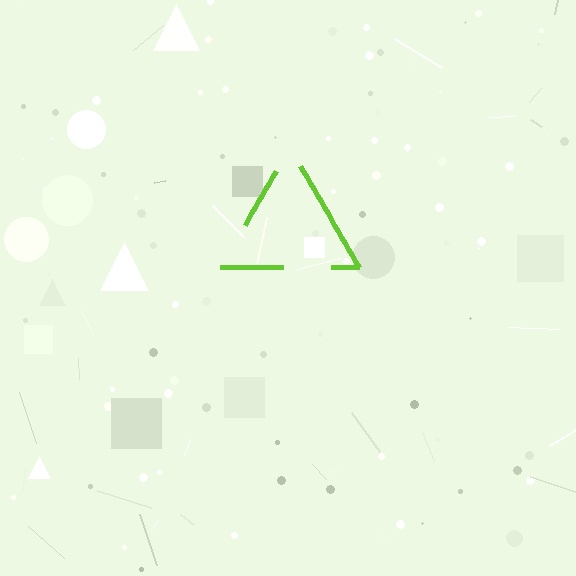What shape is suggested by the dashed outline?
The dashed outline suggests a triangle.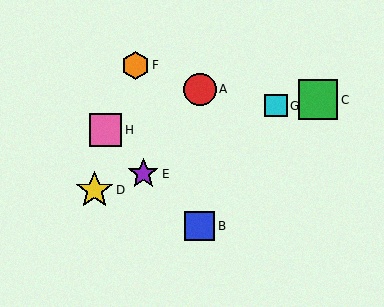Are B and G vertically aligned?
No, B is at x≈200 and G is at x≈276.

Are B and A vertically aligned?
Yes, both are at x≈200.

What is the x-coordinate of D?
Object D is at x≈94.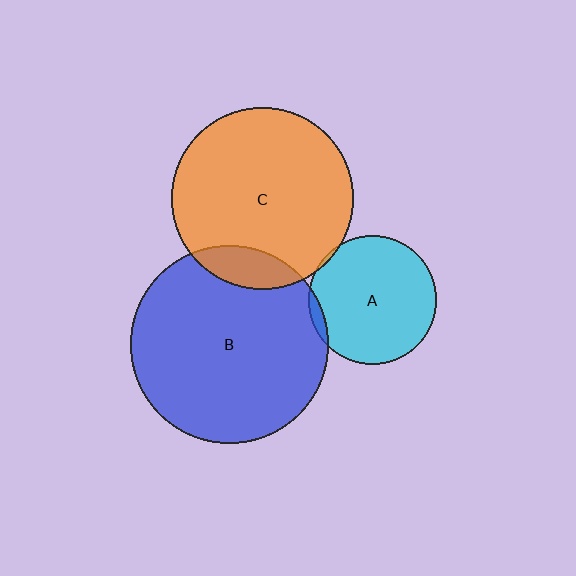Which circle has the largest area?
Circle B (blue).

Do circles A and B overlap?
Yes.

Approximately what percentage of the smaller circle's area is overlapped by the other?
Approximately 5%.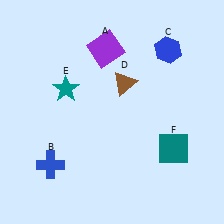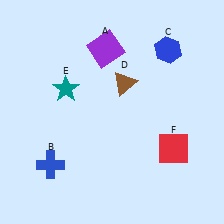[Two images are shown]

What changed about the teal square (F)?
In Image 1, F is teal. In Image 2, it changed to red.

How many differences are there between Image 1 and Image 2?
There is 1 difference between the two images.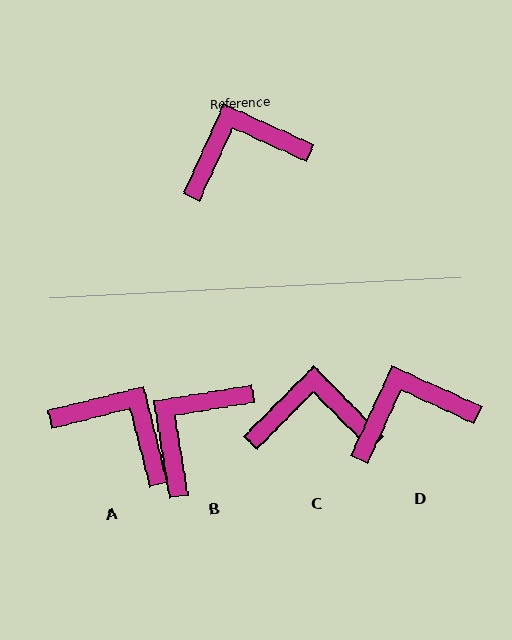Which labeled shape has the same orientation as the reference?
D.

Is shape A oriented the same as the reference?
No, it is off by about 52 degrees.